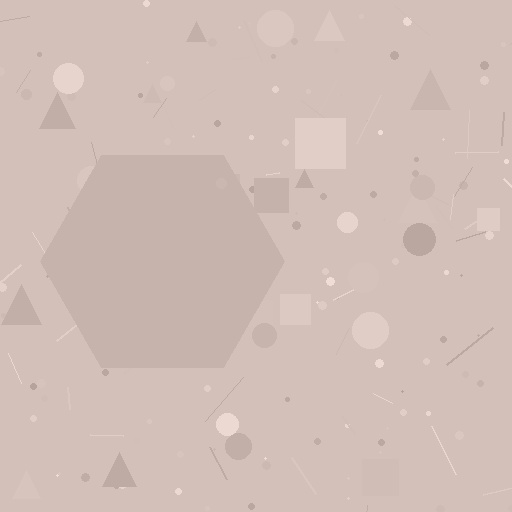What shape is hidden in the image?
A hexagon is hidden in the image.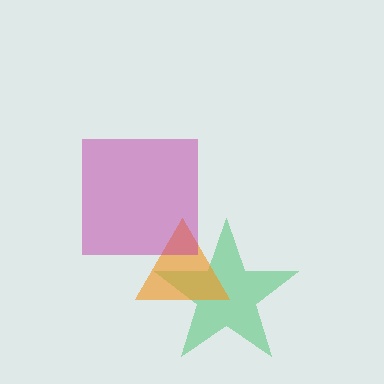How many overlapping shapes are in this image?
There are 3 overlapping shapes in the image.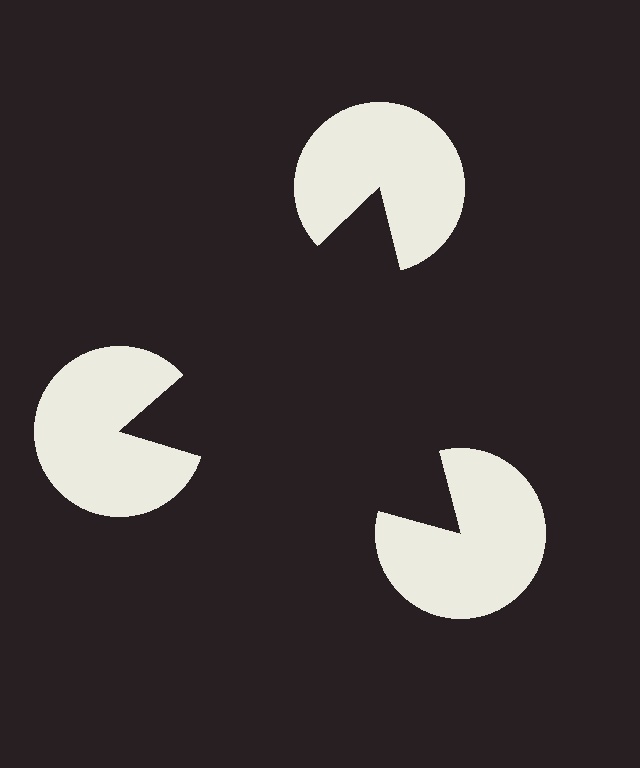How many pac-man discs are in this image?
There are 3 — one at each vertex of the illusory triangle.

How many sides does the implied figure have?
3 sides.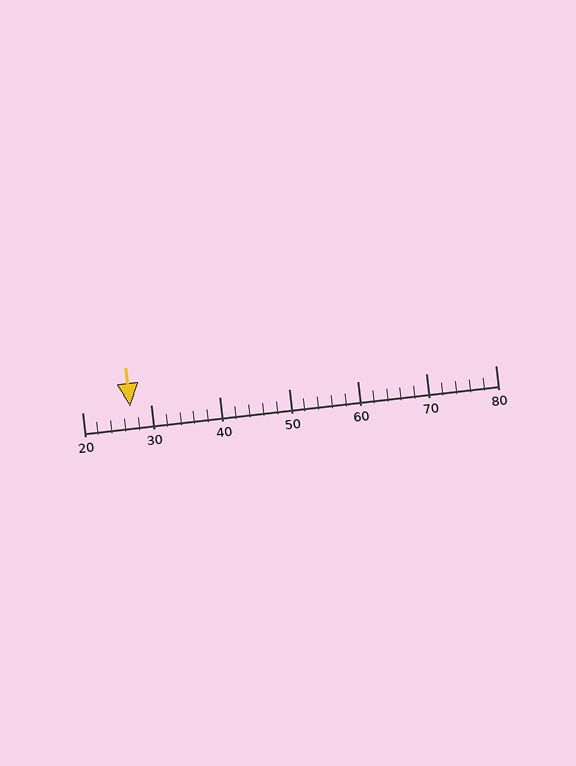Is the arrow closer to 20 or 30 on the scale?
The arrow is closer to 30.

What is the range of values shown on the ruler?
The ruler shows values from 20 to 80.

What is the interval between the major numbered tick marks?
The major tick marks are spaced 10 units apart.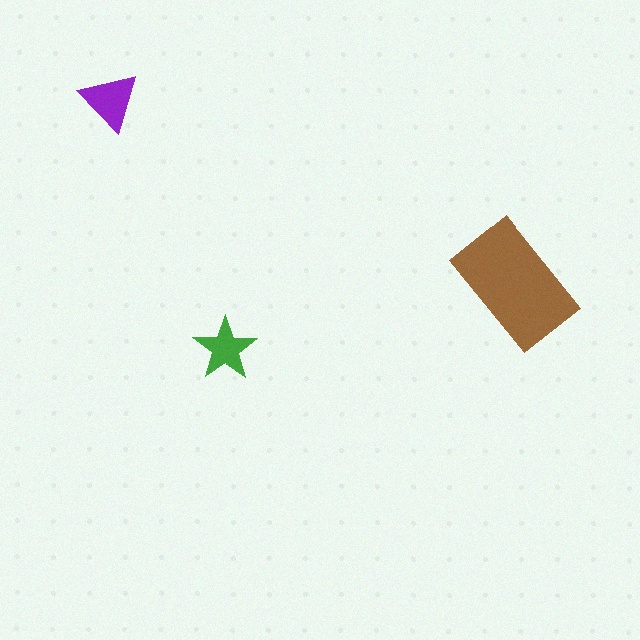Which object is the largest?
The brown rectangle.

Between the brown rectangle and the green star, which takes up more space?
The brown rectangle.